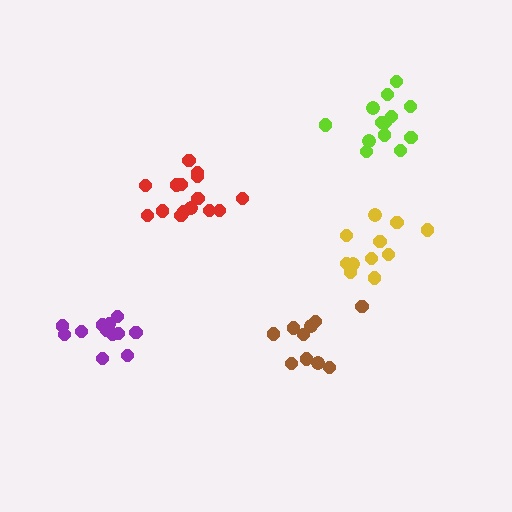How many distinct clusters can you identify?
There are 5 distinct clusters.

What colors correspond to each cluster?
The clusters are colored: purple, brown, lime, yellow, red.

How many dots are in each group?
Group 1: 12 dots, Group 2: 10 dots, Group 3: 13 dots, Group 4: 11 dots, Group 5: 15 dots (61 total).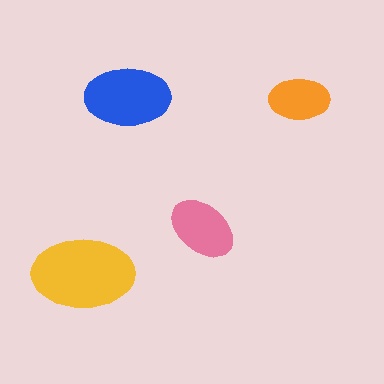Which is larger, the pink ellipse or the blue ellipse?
The blue one.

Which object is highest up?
The blue ellipse is topmost.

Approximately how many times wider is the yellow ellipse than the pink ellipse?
About 1.5 times wider.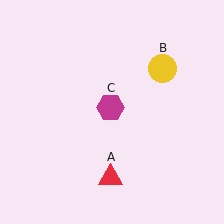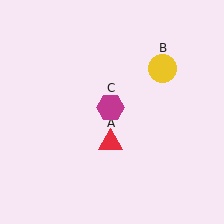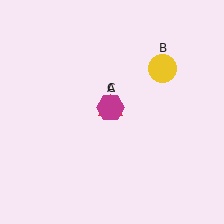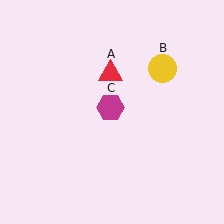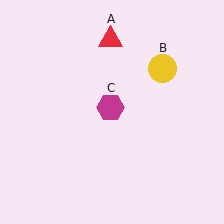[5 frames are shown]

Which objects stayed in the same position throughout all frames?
Yellow circle (object B) and magenta hexagon (object C) remained stationary.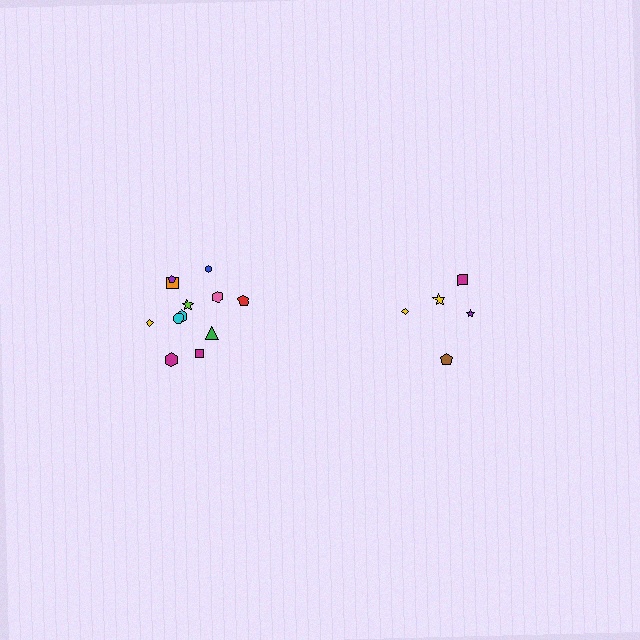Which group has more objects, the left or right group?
The left group.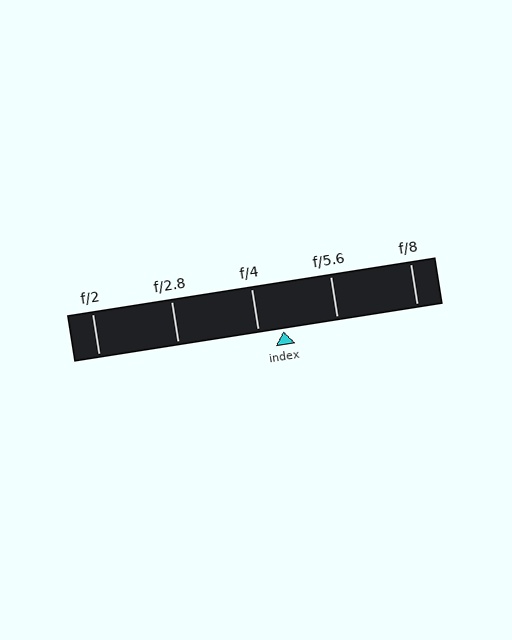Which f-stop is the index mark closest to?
The index mark is closest to f/4.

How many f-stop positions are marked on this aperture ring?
There are 5 f-stop positions marked.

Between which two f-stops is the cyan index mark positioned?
The index mark is between f/4 and f/5.6.